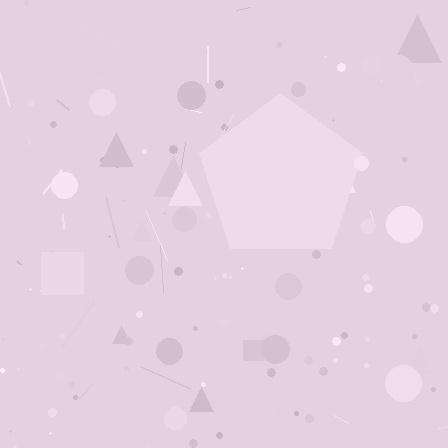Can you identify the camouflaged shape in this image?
The camouflaged shape is a pentagon.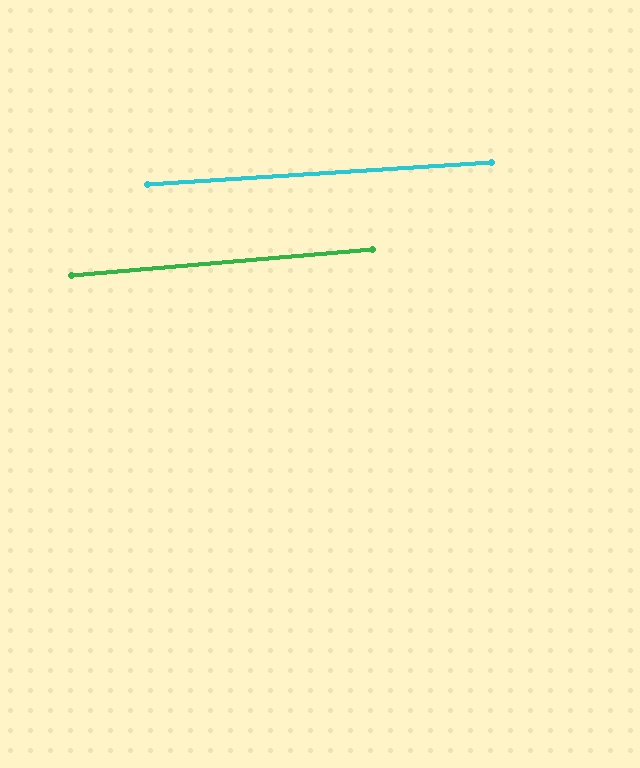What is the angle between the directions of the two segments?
Approximately 1 degree.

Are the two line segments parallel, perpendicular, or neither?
Parallel — their directions differ by only 1.2°.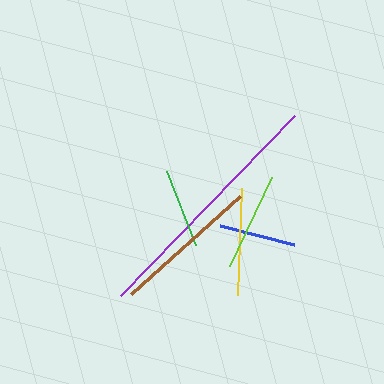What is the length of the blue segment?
The blue segment is approximately 77 pixels long.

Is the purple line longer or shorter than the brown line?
The purple line is longer than the brown line.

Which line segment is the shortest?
The blue line is the shortest at approximately 77 pixels.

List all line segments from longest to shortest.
From longest to shortest: purple, brown, yellow, lime, green, blue.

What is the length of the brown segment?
The brown segment is approximately 147 pixels long.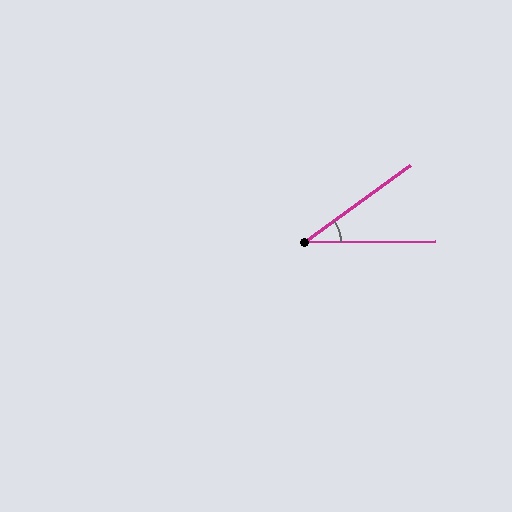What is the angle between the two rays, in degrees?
Approximately 36 degrees.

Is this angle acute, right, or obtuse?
It is acute.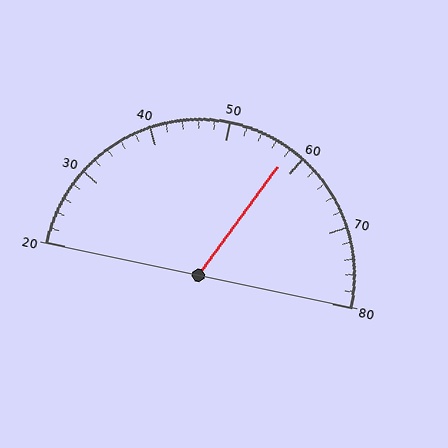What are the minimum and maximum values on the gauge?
The gauge ranges from 20 to 80.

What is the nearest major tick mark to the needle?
The nearest major tick mark is 60.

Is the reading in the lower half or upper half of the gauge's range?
The reading is in the upper half of the range (20 to 80).